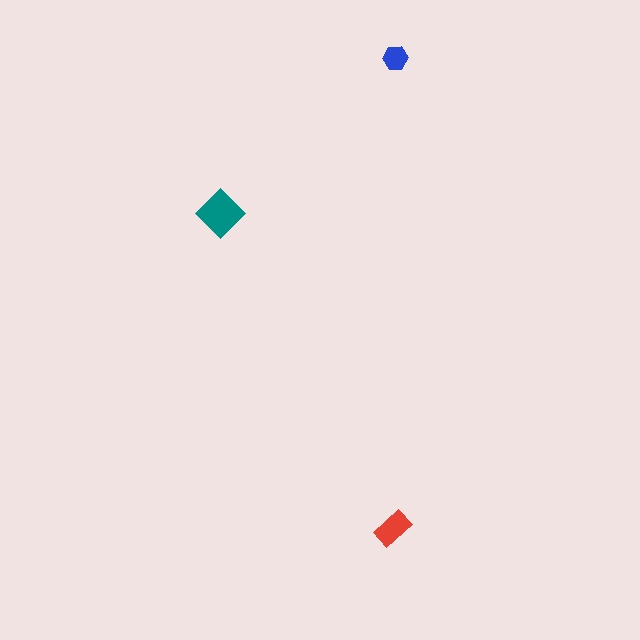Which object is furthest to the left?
The teal diamond is leftmost.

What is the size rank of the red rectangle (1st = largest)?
2nd.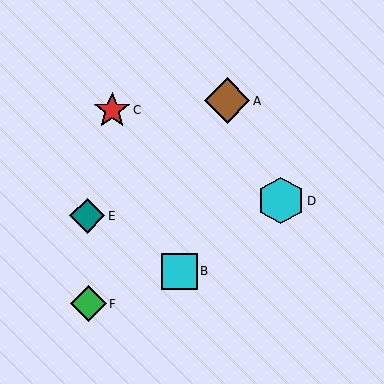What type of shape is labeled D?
Shape D is a cyan hexagon.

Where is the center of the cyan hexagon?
The center of the cyan hexagon is at (281, 201).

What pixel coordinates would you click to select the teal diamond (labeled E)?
Click at (87, 216) to select the teal diamond E.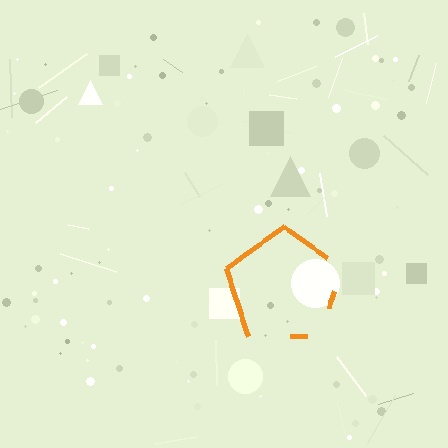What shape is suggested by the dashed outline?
The dashed outline suggests a pentagon.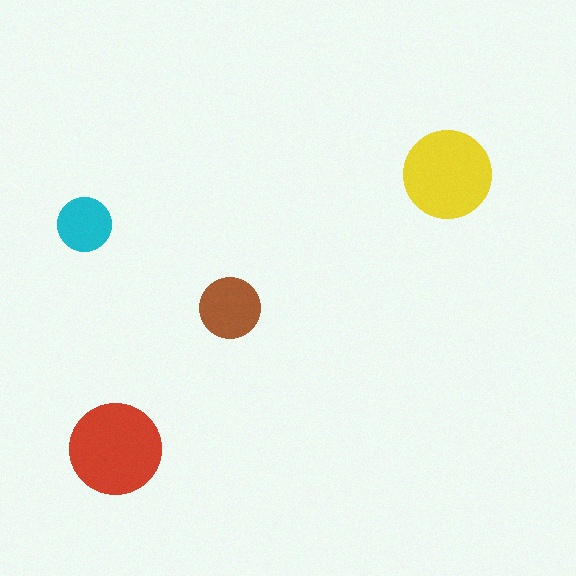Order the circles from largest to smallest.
the red one, the yellow one, the brown one, the cyan one.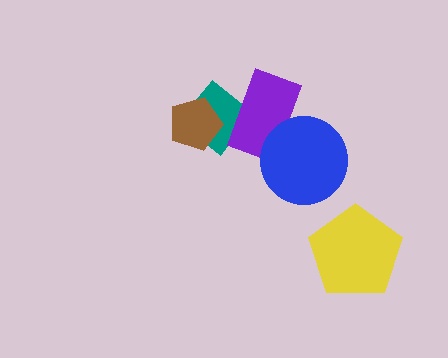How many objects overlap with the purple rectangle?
2 objects overlap with the purple rectangle.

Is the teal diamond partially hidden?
Yes, it is partially covered by another shape.